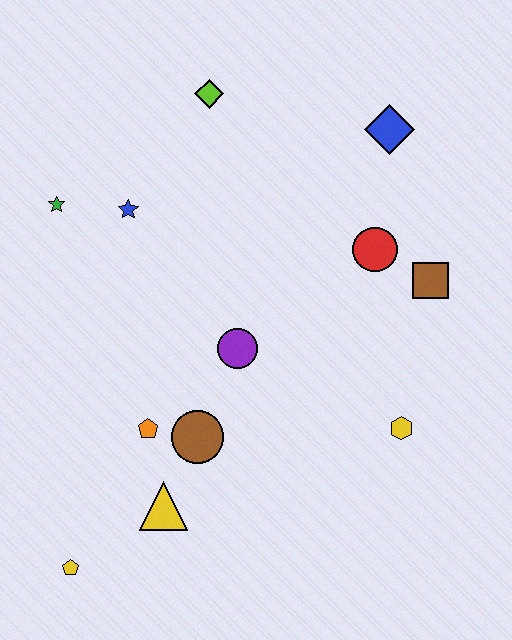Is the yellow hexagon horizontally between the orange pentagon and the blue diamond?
No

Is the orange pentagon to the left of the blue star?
No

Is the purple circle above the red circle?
No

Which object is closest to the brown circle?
The orange pentagon is closest to the brown circle.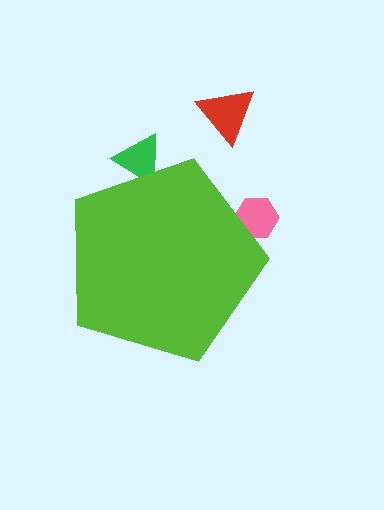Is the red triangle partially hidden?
No, the red triangle is fully visible.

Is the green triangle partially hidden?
Yes, the green triangle is partially hidden behind the lime pentagon.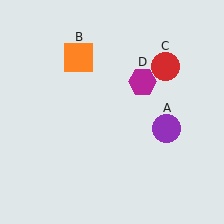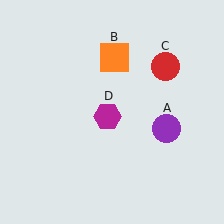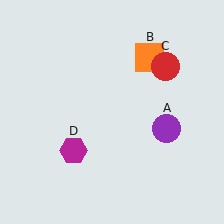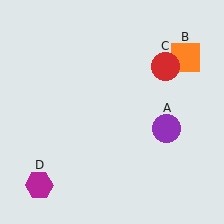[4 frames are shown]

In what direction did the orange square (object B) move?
The orange square (object B) moved right.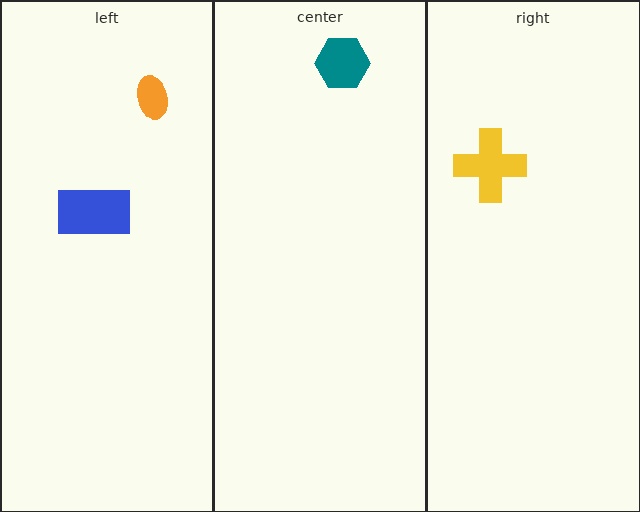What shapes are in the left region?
The orange ellipse, the blue rectangle.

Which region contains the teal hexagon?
The center region.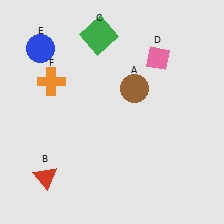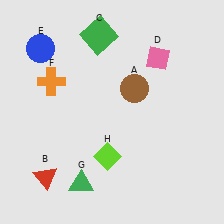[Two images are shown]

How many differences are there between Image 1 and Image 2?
There are 2 differences between the two images.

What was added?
A green triangle (G), a lime diamond (H) were added in Image 2.